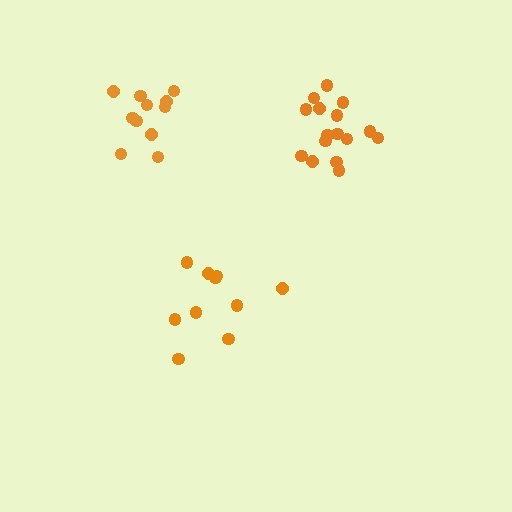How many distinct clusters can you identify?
There are 3 distinct clusters.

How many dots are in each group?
Group 1: 10 dots, Group 2: 16 dots, Group 3: 11 dots (37 total).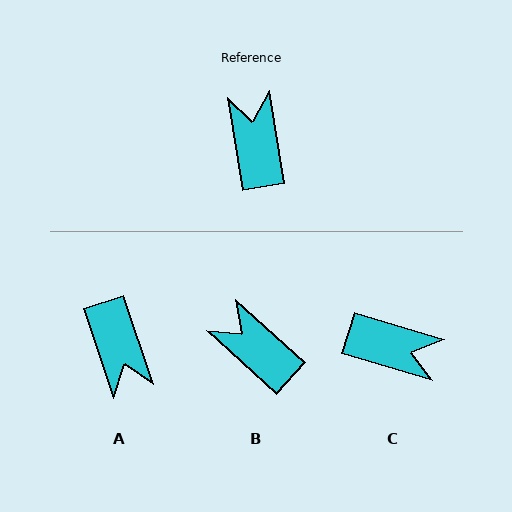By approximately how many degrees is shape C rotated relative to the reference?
Approximately 116 degrees clockwise.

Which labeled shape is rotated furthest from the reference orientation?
A, about 171 degrees away.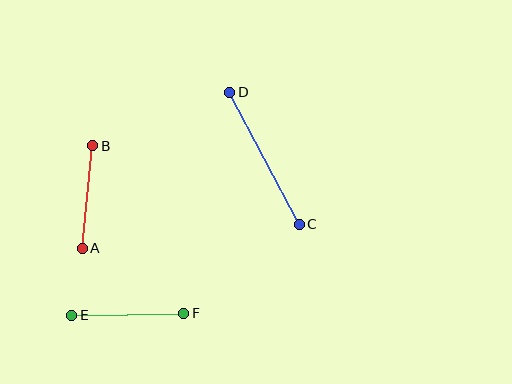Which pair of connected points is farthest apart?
Points C and D are farthest apart.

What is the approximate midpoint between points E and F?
The midpoint is at approximately (128, 314) pixels.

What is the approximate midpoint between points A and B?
The midpoint is at approximately (87, 197) pixels.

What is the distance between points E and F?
The distance is approximately 112 pixels.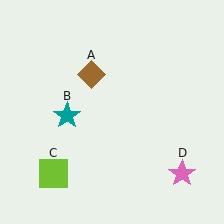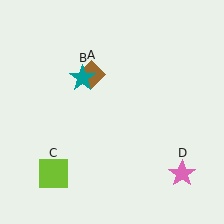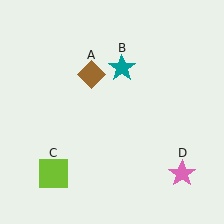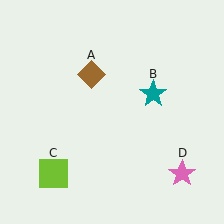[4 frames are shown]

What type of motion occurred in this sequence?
The teal star (object B) rotated clockwise around the center of the scene.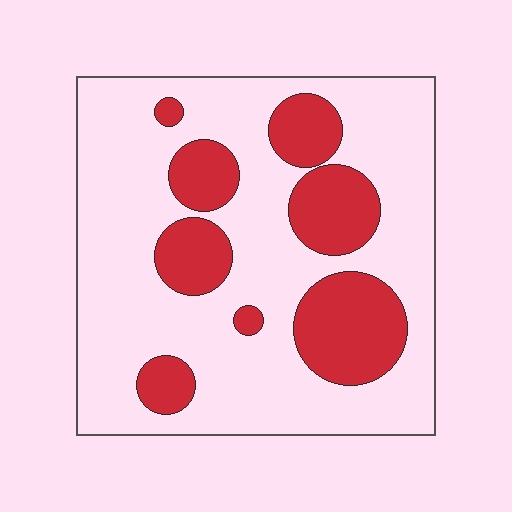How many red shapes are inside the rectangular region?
8.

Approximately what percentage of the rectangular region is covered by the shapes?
Approximately 25%.